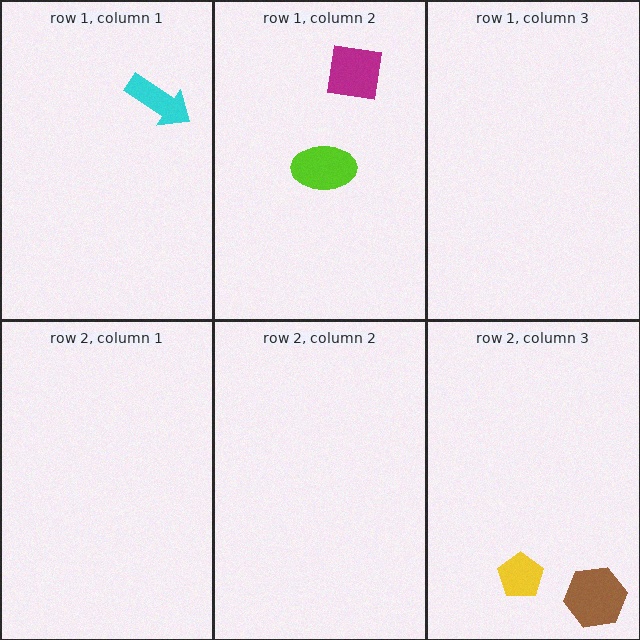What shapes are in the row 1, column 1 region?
The cyan arrow.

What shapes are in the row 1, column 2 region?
The magenta square, the lime ellipse.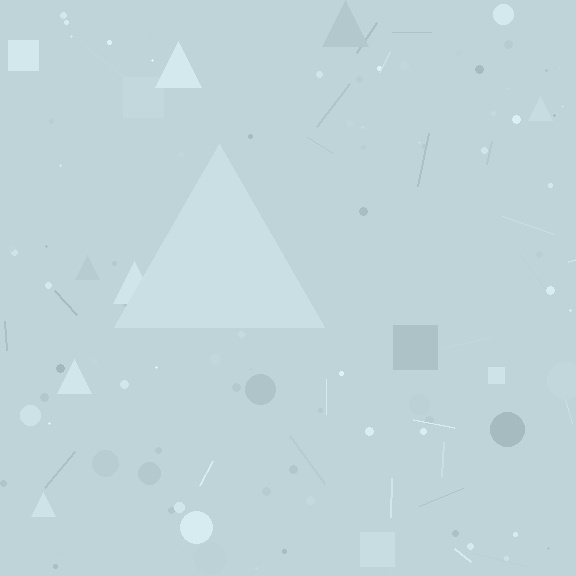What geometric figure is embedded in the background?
A triangle is embedded in the background.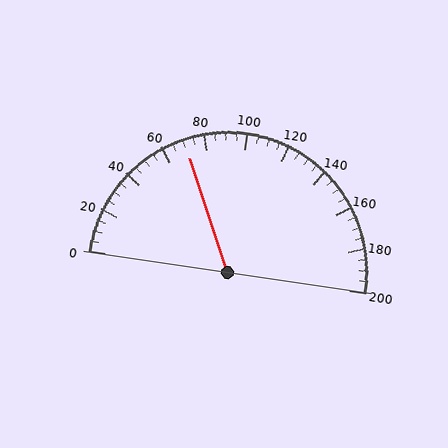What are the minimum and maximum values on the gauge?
The gauge ranges from 0 to 200.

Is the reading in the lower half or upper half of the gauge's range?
The reading is in the lower half of the range (0 to 200).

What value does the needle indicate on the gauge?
The needle indicates approximately 70.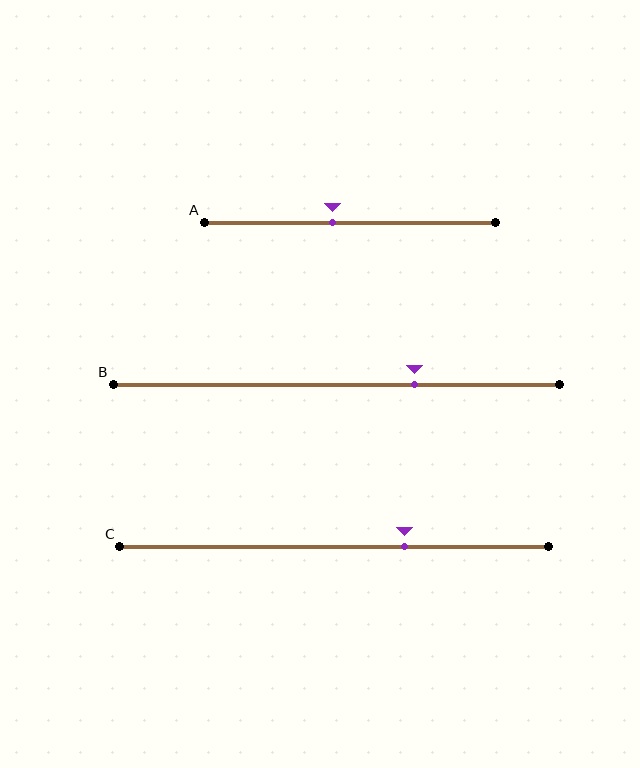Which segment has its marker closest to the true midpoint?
Segment A has its marker closest to the true midpoint.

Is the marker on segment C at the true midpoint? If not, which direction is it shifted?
No, the marker on segment C is shifted to the right by about 16% of the segment length.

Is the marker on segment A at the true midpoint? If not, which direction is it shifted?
No, the marker on segment A is shifted to the left by about 6% of the segment length.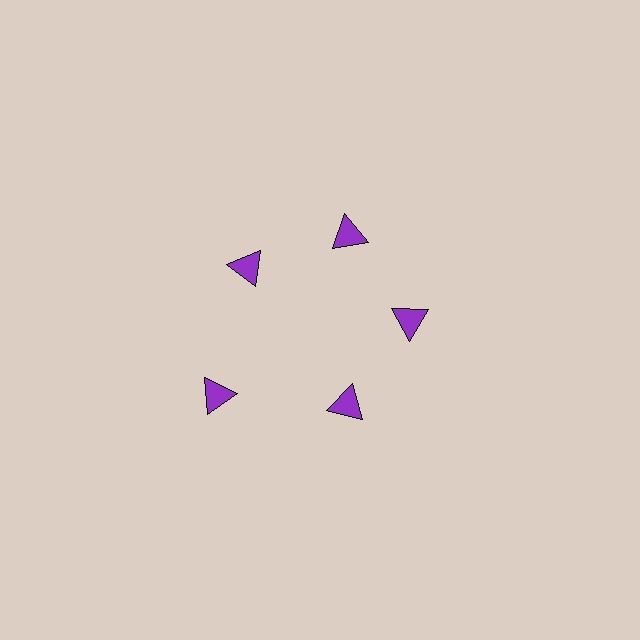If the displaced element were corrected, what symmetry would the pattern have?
It would have 5-fold rotational symmetry — the pattern would map onto itself every 72 degrees.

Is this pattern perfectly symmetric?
No. The 5 purple triangles are arranged in a ring, but one element near the 8 o'clock position is pushed outward from the center, breaking the 5-fold rotational symmetry.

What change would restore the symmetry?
The symmetry would be restored by moving it inward, back onto the ring so that all 5 triangles sit at equal angles and equal distance from the center.